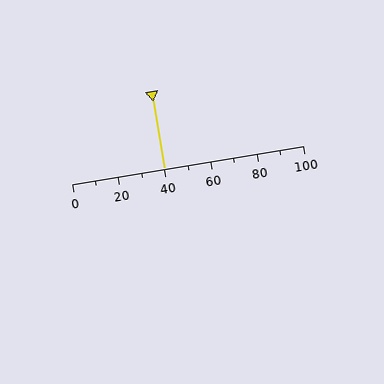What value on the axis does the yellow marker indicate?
The marker indicates approximately 40.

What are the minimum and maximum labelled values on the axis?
The axis runs from 0 to 100.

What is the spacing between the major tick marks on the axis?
The major ticks are spaced 20 apart.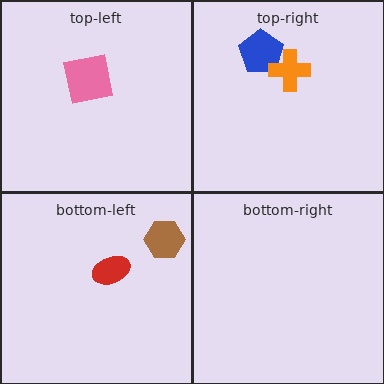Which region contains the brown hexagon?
The bottom-left region.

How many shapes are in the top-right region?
2.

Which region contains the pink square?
The top-left region.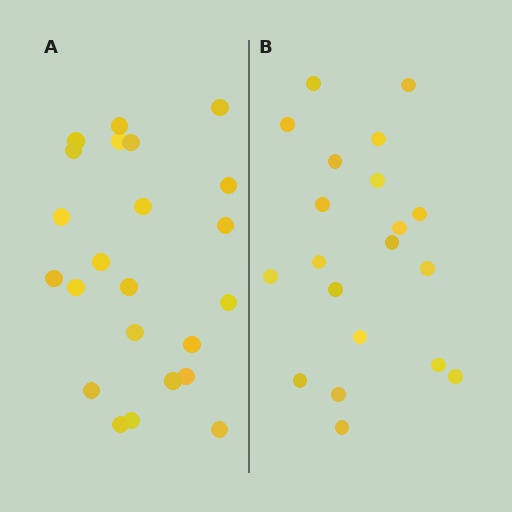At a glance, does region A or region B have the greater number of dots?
Region A (the left region) has more dots.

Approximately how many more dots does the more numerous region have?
Region A has just a few more — roughly 2 or 3 more dots than region B.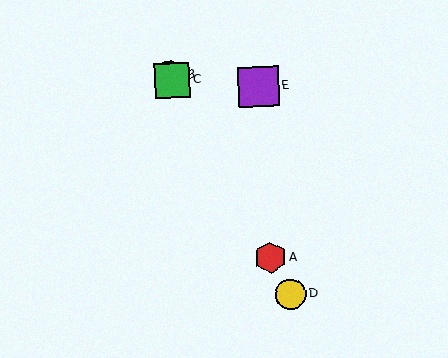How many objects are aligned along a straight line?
4 objects (A, B, C, D) are aligned along a straight line.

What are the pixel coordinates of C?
Object C is at (172, 80).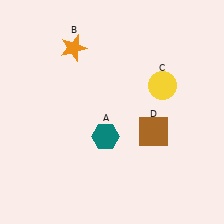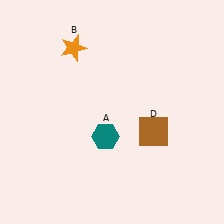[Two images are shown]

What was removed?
The yellow circle (C) was removed in Image 2.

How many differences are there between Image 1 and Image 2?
There is 1 difference between the two images.